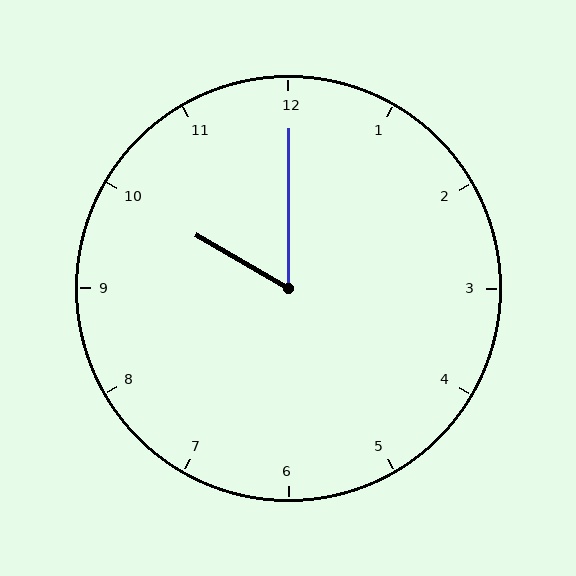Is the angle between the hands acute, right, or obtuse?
It is acute.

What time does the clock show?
10:00.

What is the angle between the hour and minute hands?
Approximately 60 degrees.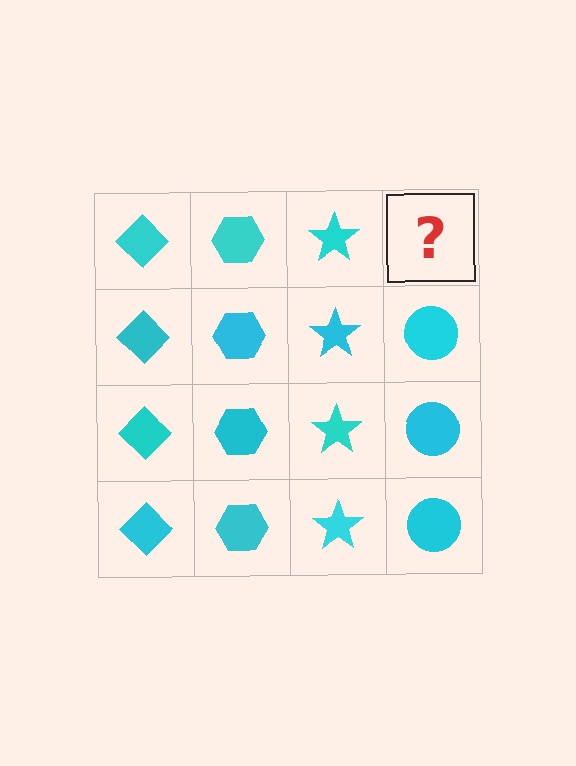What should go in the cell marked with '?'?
The missing cell should contain a cyan circle.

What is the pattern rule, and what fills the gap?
The rule is that each column has a consistent shape. The gap should be filled with a cyan circle.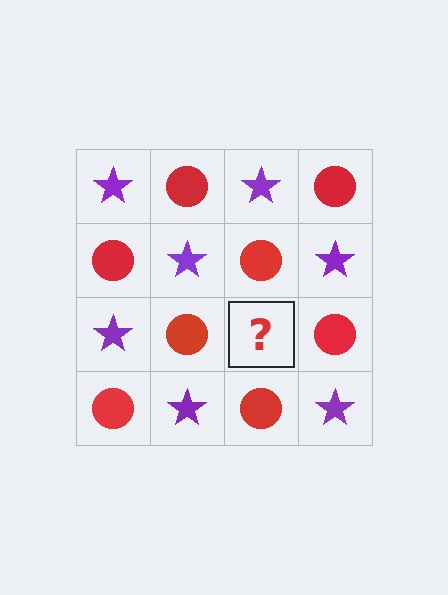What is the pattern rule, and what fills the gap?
The rule is that it alternates purple star and red circle in a checkerboard pattern. The gap should be filled with a purple star.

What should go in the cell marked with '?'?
The missing cell should contain a purple star.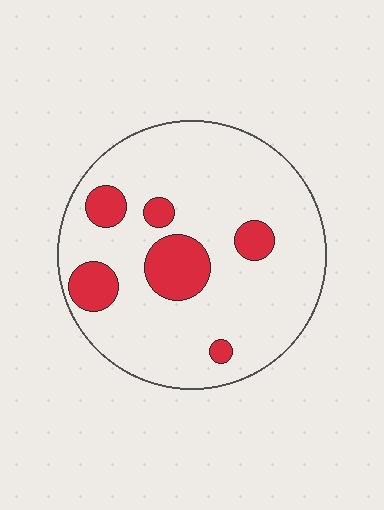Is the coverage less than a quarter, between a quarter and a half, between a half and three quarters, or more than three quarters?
Less than a quarter.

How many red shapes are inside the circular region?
6.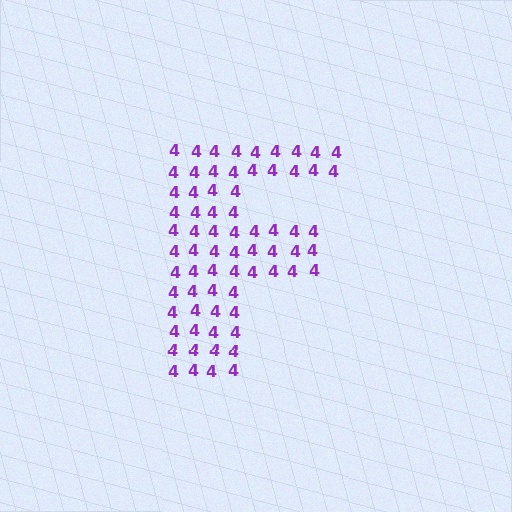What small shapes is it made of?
It is made of small digit 4's.